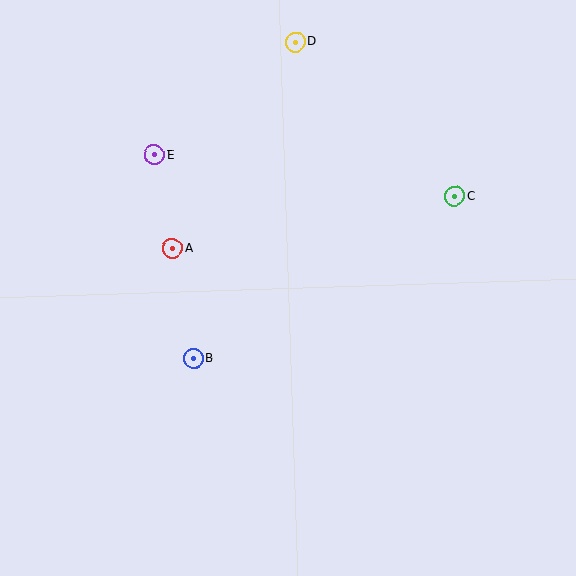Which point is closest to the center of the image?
Point B at (194, 358) is closest to the center.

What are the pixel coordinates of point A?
Point A is at (172, 249).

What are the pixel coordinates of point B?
Point B is at (194, 358).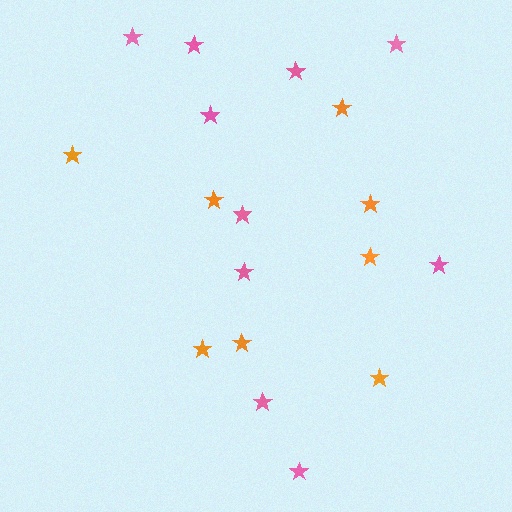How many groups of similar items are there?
There are 2 groups: one group of pink stars (10) and one group of orange stars (8).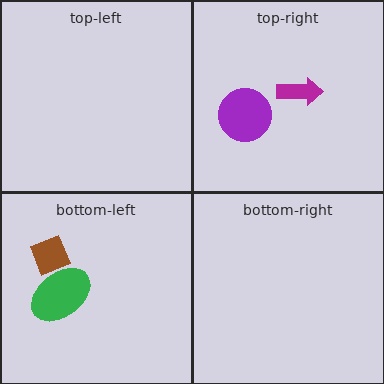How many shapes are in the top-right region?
2.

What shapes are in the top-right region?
The purple circle, the magenta arrow.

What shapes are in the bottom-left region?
The brown diamond, the green ellipse.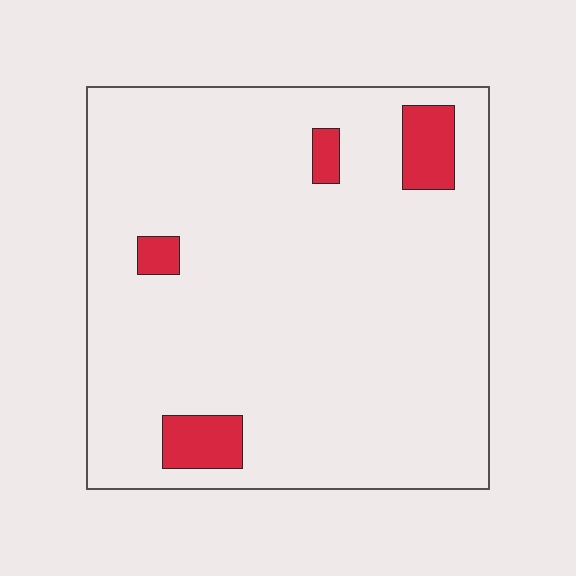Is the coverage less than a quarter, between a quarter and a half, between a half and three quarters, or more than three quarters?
Less than a quarter.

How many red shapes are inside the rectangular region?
4.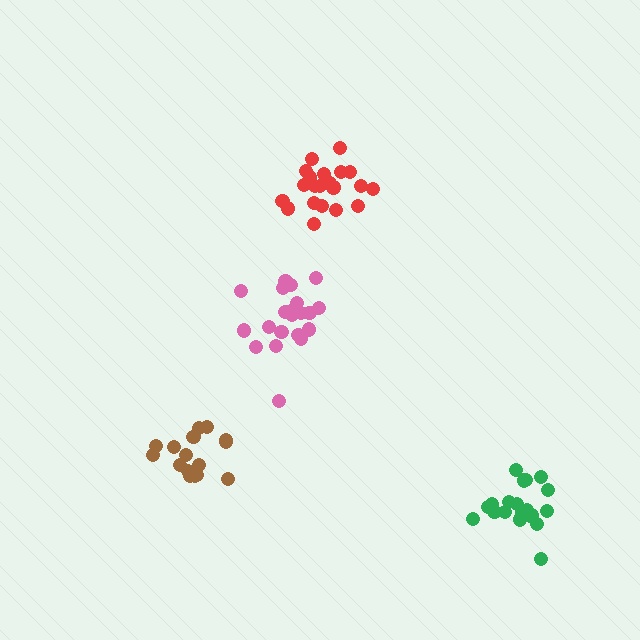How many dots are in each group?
Group 1: 21 dots, Group 2: 18 dots, Group 3: 21 dots, Group 4: 21 dots (81 total).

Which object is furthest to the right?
The green cluster is rightmost.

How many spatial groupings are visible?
There are 4 spatial groupings.